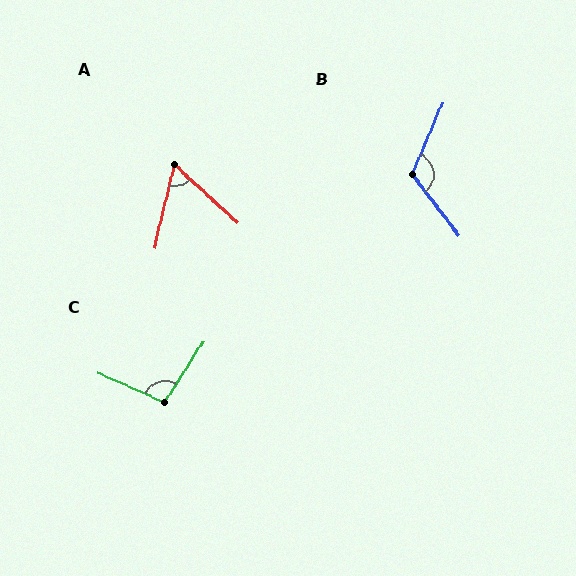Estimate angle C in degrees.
Approximately 99 degrees.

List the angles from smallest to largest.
A (60°), C (99°), B (120°).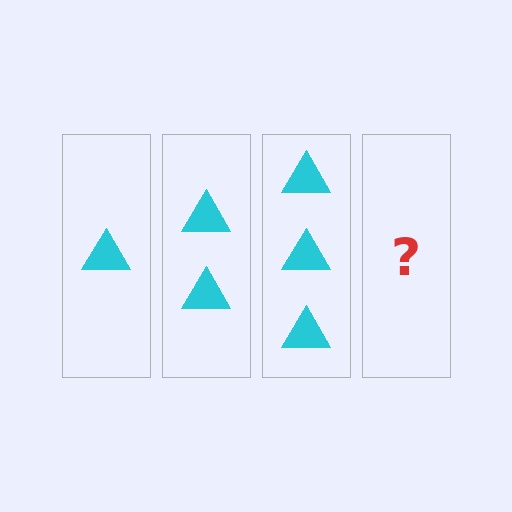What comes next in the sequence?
The next element should be 4 triangles.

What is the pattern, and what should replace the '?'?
The pattern is that each step adds one more triangle. The '?' should be 4 triangles.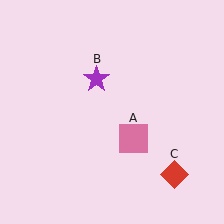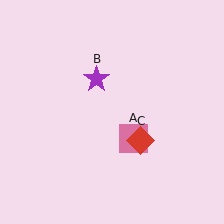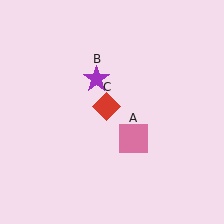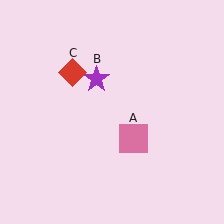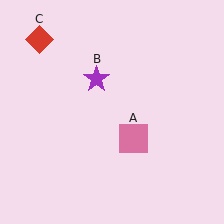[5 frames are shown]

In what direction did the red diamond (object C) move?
The red diamond (object C) moved up and to the left.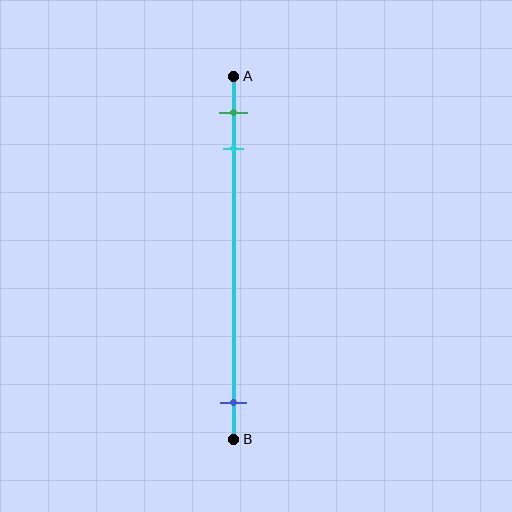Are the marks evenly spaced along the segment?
No, the marks are not evenly spaced.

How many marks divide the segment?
There are 3 marks dividing the segment.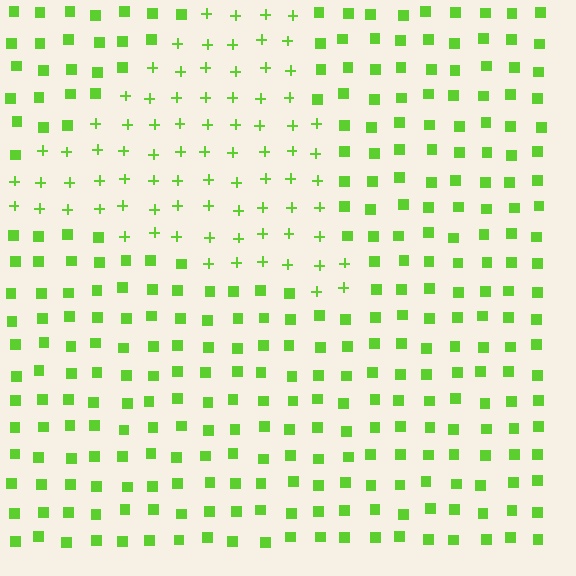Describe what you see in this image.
The image is filled with small lime elements arranged in a uniform grid. A triangle-shaped region contains plus signs, while the surrounding area contains squares. The boundary is defined purely by the change in element shape.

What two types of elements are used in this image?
The image uses plus signs inside the triangle region and squares outside it.